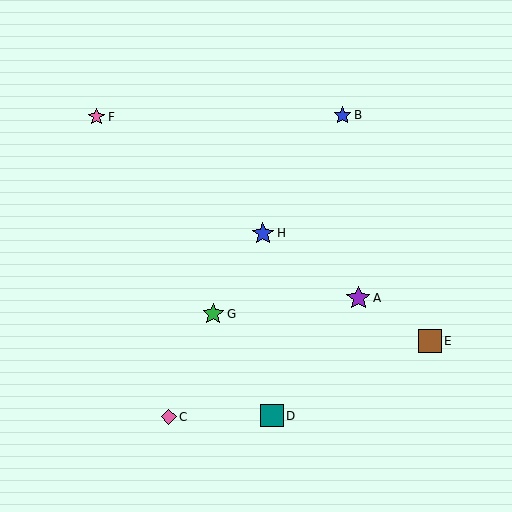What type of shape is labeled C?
Shape C is a pink diamond.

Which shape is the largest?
The purple star (labeled A) is the largest.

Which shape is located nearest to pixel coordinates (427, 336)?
The brown square (labeled E) at (430, 341) is nearest to that location.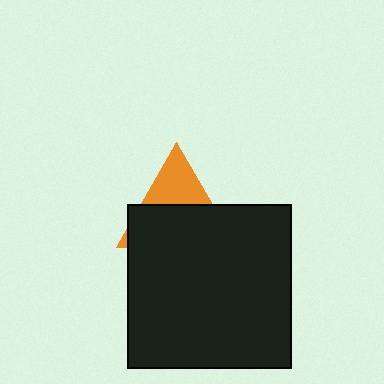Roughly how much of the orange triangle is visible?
A small part of it is visible (roughly 36%).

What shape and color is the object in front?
The object in front is a black square.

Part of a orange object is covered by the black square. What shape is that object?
It is a triangle.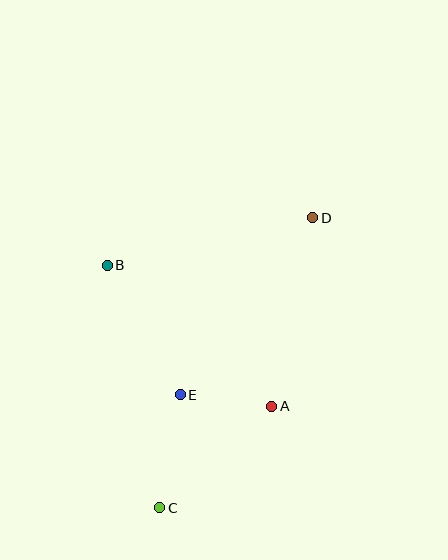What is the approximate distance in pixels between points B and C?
The distance between B and C is approximately 248 pixels.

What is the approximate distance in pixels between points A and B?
The distance between A and B is approximately 217 pixels.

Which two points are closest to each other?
Points A and E are closest to each other.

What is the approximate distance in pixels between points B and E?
The distance between B and E is approximately 149 pixels.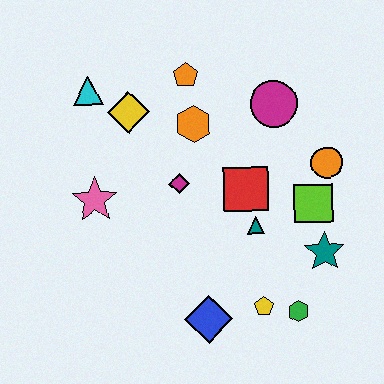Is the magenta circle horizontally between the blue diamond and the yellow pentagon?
No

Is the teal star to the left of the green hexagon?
No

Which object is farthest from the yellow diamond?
The green hexagon is farthest from the yellow diamond.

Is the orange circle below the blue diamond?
No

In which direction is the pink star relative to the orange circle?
The pink star is to the left of the orange circle.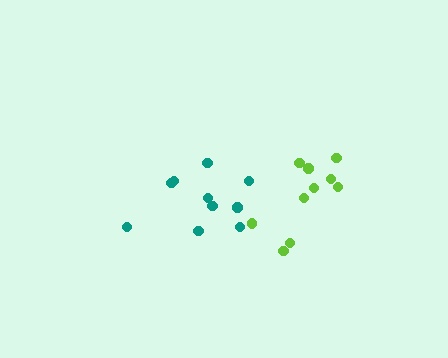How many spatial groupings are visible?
There are 2 spatial groupings.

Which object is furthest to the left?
The teal cluster is leftmost.